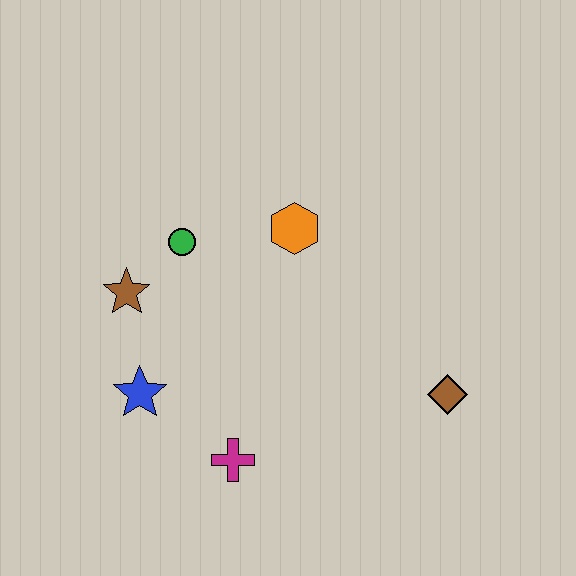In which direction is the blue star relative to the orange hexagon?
The blue star is below the orange hexagon.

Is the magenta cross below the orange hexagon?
Yes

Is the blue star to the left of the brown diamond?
Yes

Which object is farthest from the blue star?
The brown diamond is farthest from the blue star.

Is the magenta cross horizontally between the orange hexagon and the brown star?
Yes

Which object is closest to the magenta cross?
The blue star is closest to the magenta cross.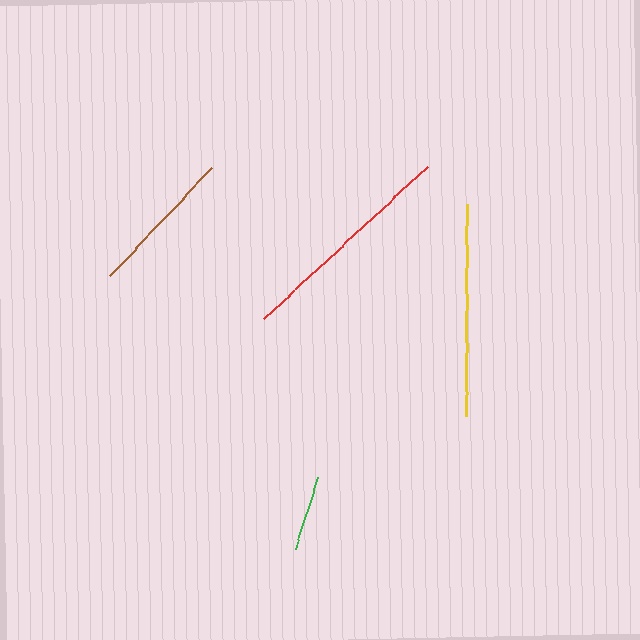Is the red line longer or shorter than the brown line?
The red line is longer than the brown line.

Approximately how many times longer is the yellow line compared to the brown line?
The yellow line is approximately 1.4 times the length of the brown line.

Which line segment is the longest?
The red line is the longest at approximately 223 pixels.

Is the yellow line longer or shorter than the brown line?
The yellow line is longer than the brown line.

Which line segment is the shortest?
The green line is the shortest at approximately 75 pixels.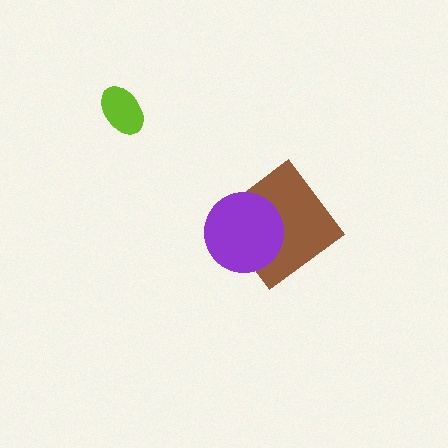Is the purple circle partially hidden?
No, no other shape covers it.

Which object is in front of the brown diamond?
The purple circle is in front of the brown diamond.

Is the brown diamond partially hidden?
Yes, it is partially covered by another shape.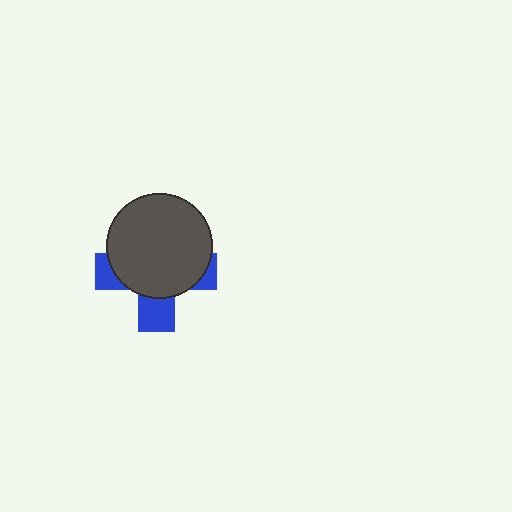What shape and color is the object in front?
The object in front is a dark gray circle.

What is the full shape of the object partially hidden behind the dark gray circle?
The partially hidden object is a blue cross.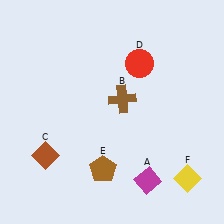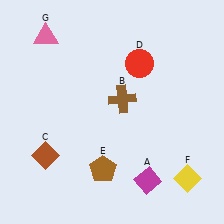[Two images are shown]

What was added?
A pink triangle (G) was added in Image 2.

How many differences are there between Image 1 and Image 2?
There is 1 difference between the two images.